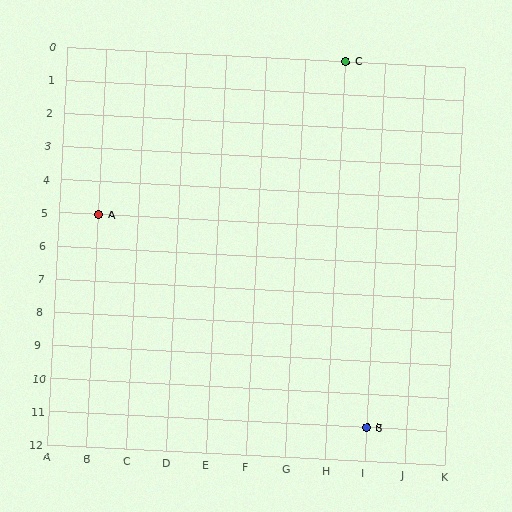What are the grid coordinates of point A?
Point A is at grid coordinates (B, 5).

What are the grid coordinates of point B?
Point B is at grid coordinates (I, 11).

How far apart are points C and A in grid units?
Points C and A are 6 columns and 5 rows apart (about 7.8 grid units diagonally).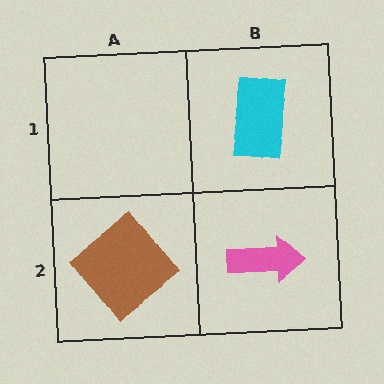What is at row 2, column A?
A brown diamond.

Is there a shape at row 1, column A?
No, that cell is empty.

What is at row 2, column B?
A pink arrow.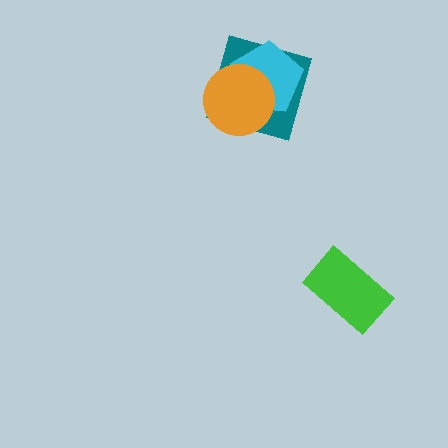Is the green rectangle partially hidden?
No, no other shape covers it.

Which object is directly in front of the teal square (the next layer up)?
The cyan pentagon is directly in front of the teal square.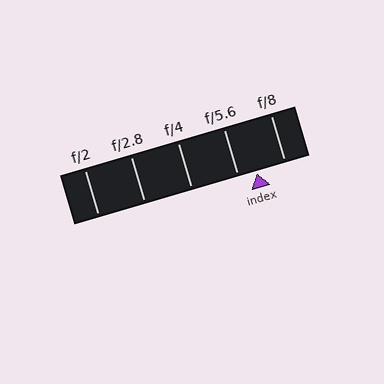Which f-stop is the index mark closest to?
The index mark is closest to f/5.6.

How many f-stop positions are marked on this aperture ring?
There are 5 f-stop positions marked.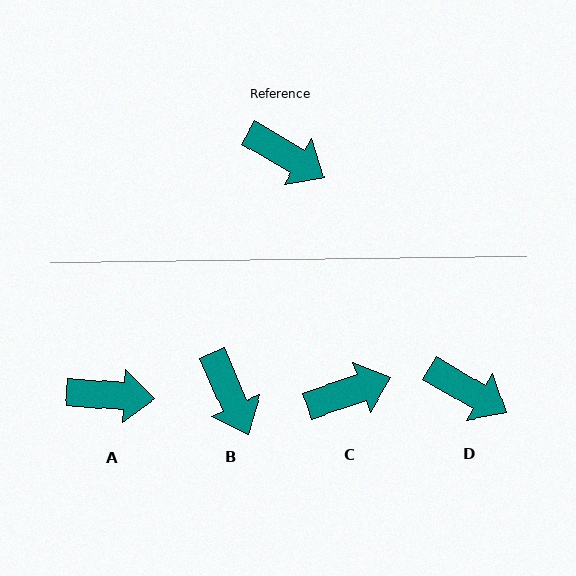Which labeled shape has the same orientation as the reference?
D.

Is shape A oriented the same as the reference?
No, it is off by about 26 degrees.